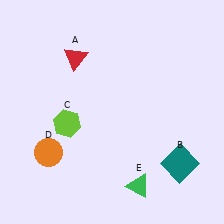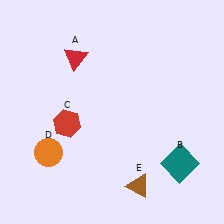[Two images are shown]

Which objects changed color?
C changed from lime to red. E changed from green to brown.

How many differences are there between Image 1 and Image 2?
There are 2 differences between the two images.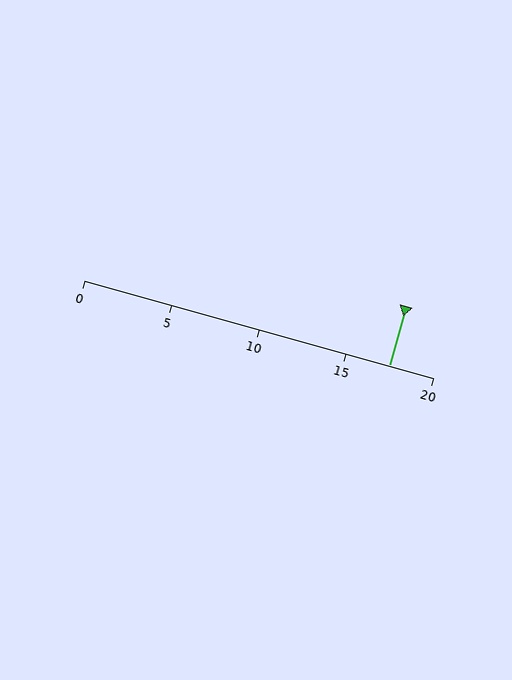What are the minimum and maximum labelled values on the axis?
The axis runs from 0 to 20.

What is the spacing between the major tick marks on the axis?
The major ticks are spaced 5 apart.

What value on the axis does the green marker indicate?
The marker indicates approximately 17.5.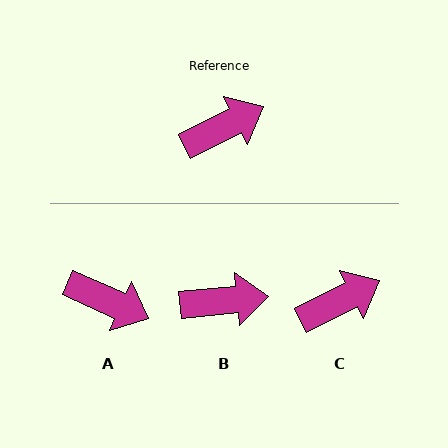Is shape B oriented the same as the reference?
No, it is off by about 21 degrees.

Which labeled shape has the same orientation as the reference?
C.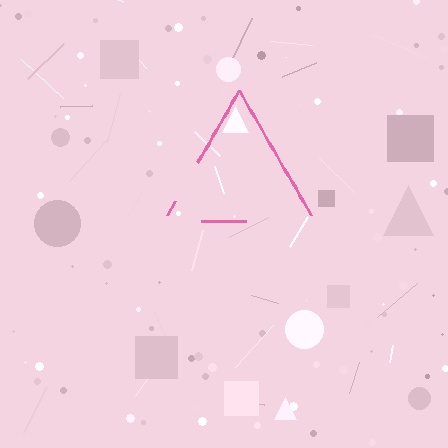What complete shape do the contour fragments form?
The contour fragments form a triangle.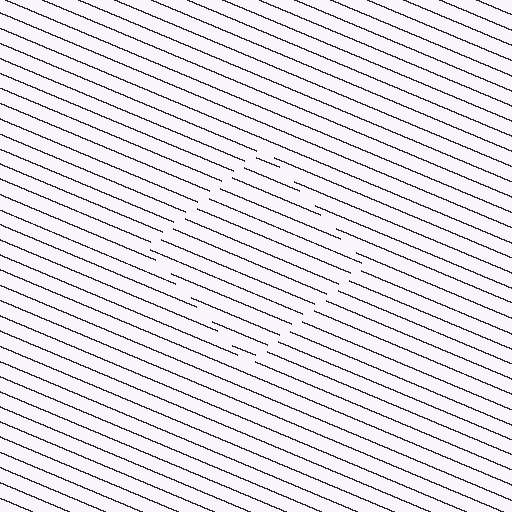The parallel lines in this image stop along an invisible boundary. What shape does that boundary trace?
An illusory square. The interior of the shape contains the same grating, shifted by half a period — the contour is defined by the phase discontinuity where line-ends from the inner and outer gratings abut.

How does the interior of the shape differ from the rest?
The interior of the shape contains the same grating, shifted by half a period — the contour is defined by the phase discontinuity where line-ends from the inner and outer gratings abut.